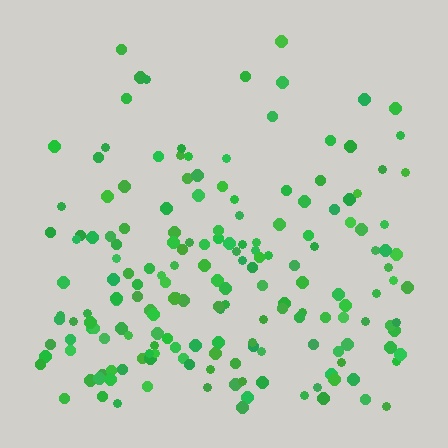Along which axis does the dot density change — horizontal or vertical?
Vertical.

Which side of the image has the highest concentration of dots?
The bottom.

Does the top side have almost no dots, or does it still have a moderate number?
Still a moderate number, just noticeably fewer than the bottom.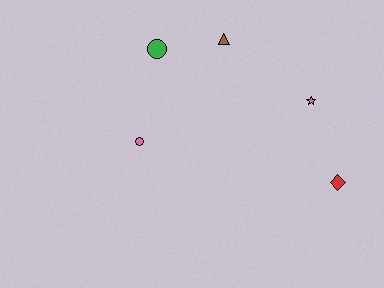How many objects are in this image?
There are 5 objects.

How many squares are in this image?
There are no squares.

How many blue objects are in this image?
There are no blue objects.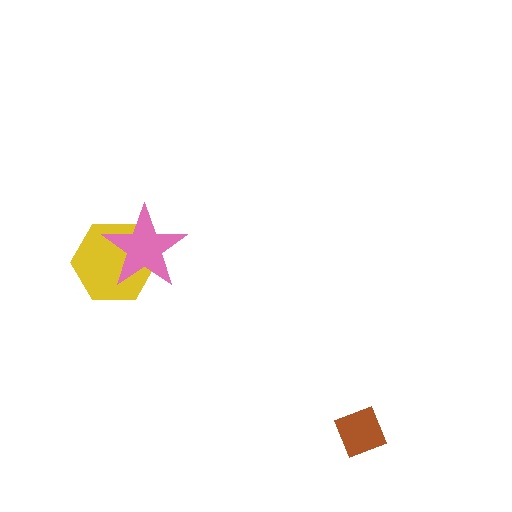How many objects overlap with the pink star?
1 object overlaps with the pink star.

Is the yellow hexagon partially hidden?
Yes, it is partially covered by another shape.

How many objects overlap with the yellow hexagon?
1 object overlaps with the yellow hexagon.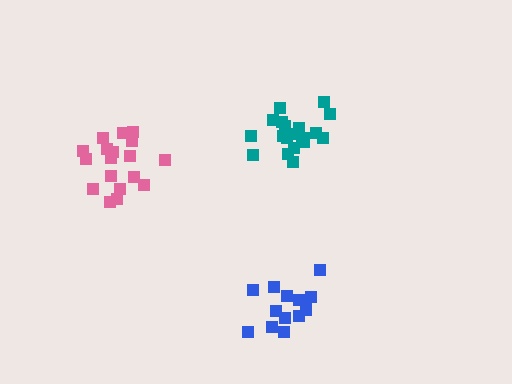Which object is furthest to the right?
The blue cluster is rightmost.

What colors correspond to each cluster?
The clusters are colored: pink, teal, blue.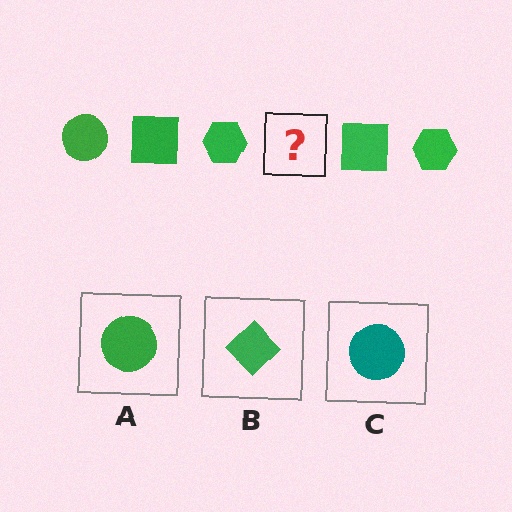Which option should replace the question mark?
Option A.